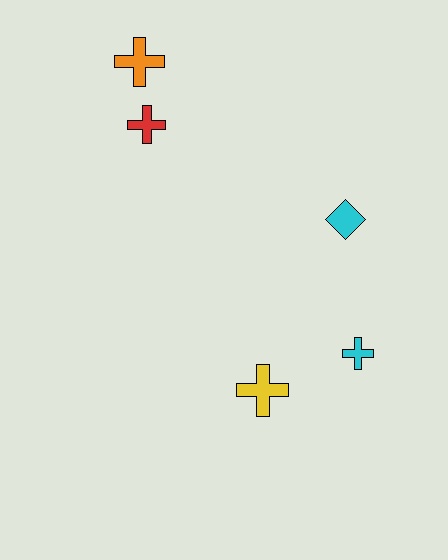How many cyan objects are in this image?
There are 2 cyan objects.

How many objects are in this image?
There are 5 objects.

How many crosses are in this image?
There are 4 crosses.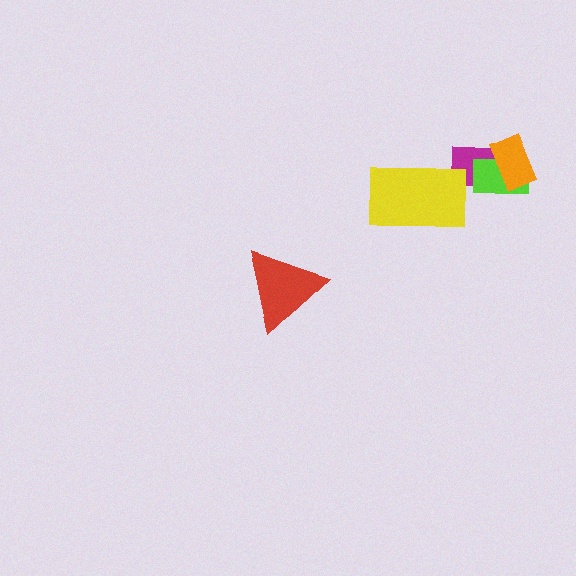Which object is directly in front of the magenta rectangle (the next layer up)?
The lime rectangle is directly in front of the magenta rectangle.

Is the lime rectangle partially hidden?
Yes, it is partially covered by another shape.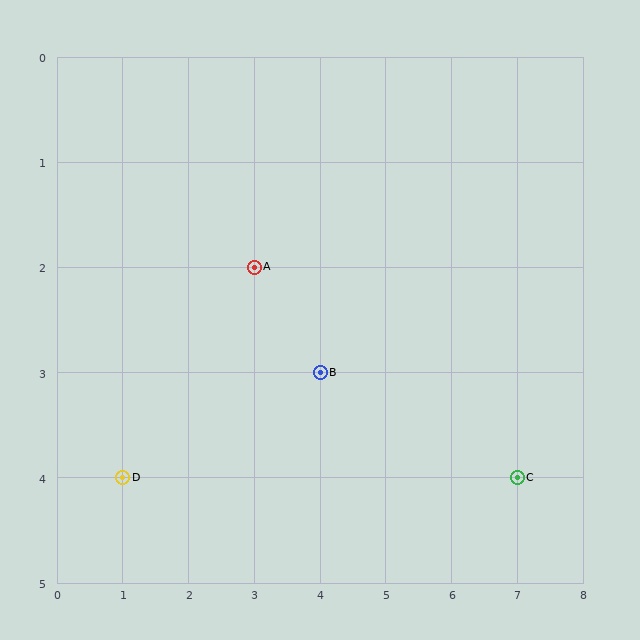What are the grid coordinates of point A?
Point A is at grid coordinates (3, 2).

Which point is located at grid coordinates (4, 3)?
Point B is at (4, 3).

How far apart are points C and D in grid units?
Points C and D are 6 columns apart.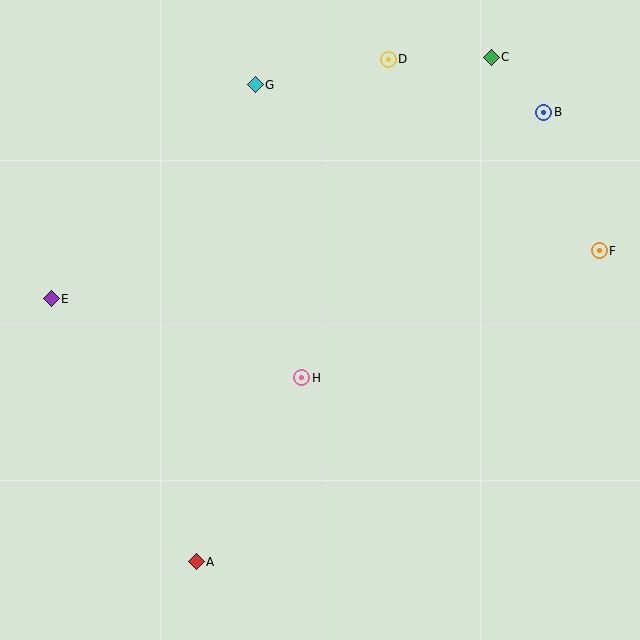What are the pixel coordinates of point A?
Point A is at (196, 562).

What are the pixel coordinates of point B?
Point B is at (544, 112).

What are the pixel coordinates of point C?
Point C is at (491, 57).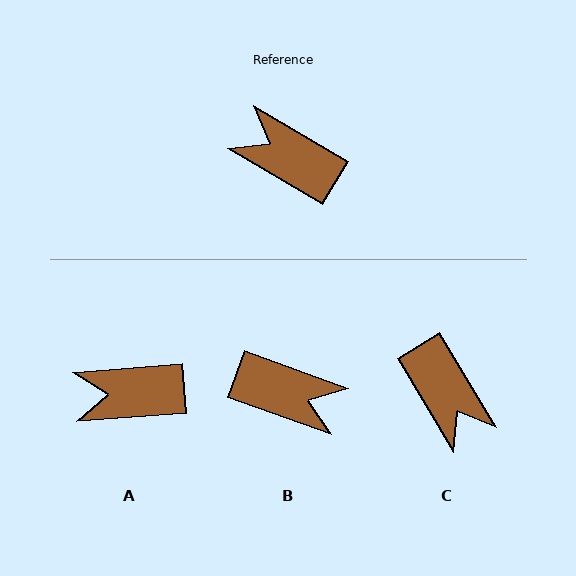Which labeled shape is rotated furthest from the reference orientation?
B, about 169 degrees away.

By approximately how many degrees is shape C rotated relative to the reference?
Approximately 151 degrees counter-clockwise.